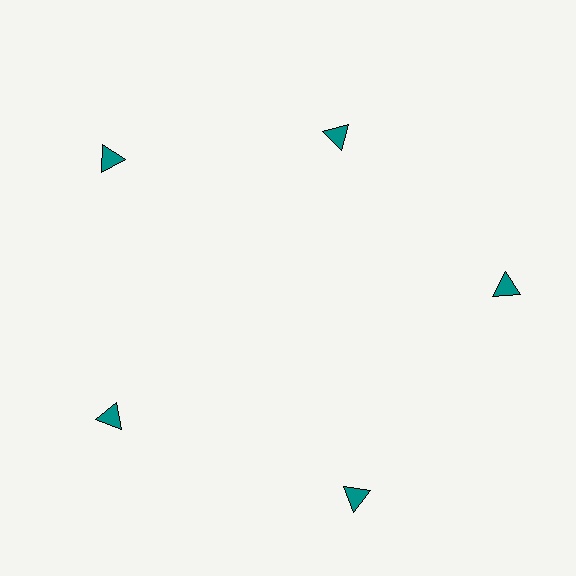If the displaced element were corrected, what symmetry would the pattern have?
It would have 5-fold rotational symmetry — the pattern would map onto itself every 72 degrees.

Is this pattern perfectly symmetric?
No. The 5 teal triangles are arranged in a ring, but one element near the 1 o'clock position is pulled inward toward the center, breaking the 5-fold rotational symmetry.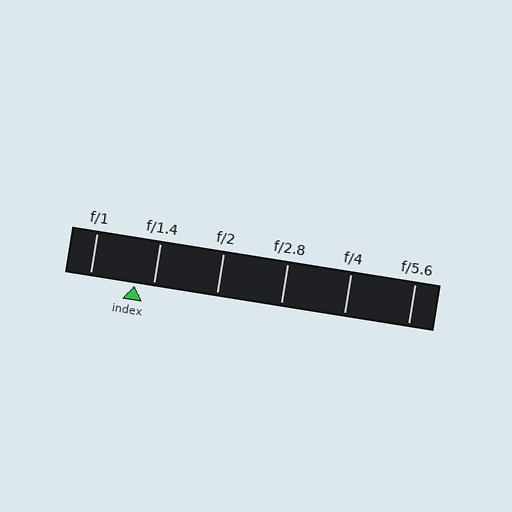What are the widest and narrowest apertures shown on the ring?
The widest aperture shown is f/1 and the narrowest is f/5.6.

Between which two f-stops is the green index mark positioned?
The index mark is between f/1 and f/1.4.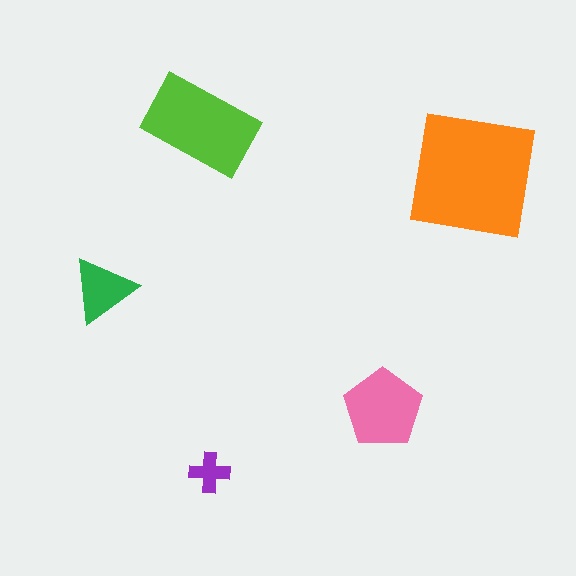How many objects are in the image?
There are 5 objects in the image.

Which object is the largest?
The orange square.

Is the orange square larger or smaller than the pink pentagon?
Larger.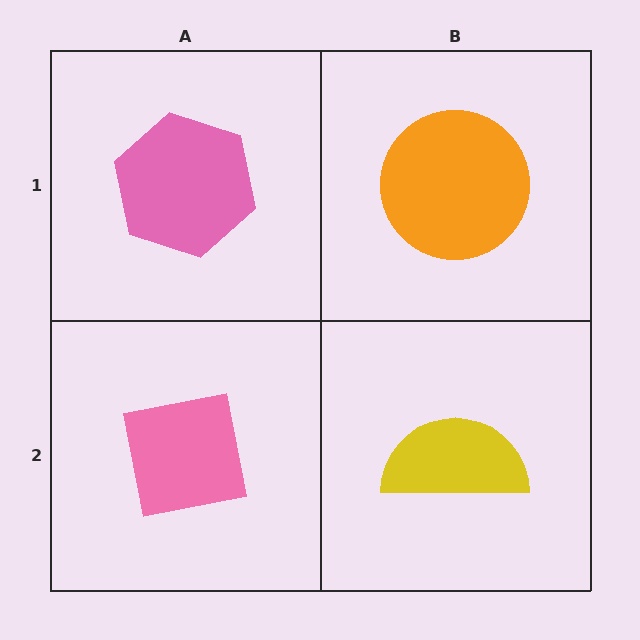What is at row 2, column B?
A yellow semicircle.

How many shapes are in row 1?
2 shapes.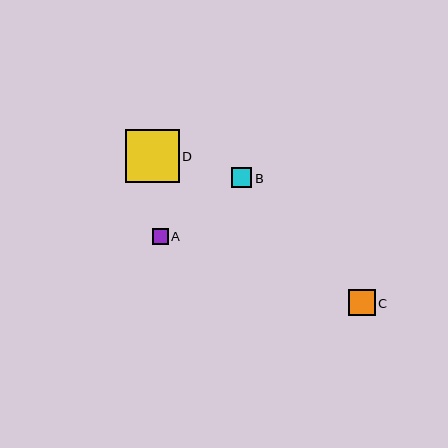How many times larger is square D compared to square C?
Square D is approximately 2.0 times the size of square C.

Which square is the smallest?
Square A is the smallest with a size of approximately 16 pixels.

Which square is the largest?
Square D is the largest with a size of approximately 53 pixels.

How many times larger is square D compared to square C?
Square D is approximately 2.0 times the size of square C.